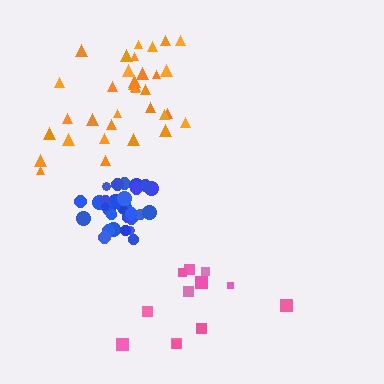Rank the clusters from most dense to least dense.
blue, orange, pink.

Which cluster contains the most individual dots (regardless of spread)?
Orange (34).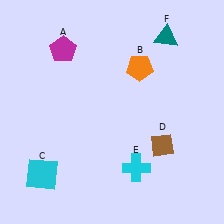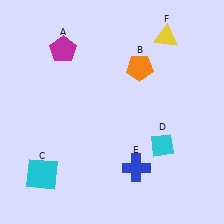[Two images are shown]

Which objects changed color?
D changed from brown to cyan. E changed from cyan to blue. F changed from teal to yellow.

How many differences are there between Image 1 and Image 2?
There are 3 differences between the two images.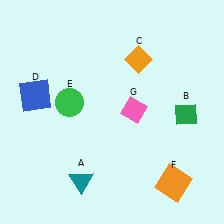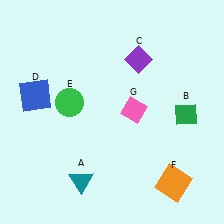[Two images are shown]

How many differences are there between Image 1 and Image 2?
There is 1 difference between the two images.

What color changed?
The diamond (C) changed from orange in Image 1 to purple in Image 2.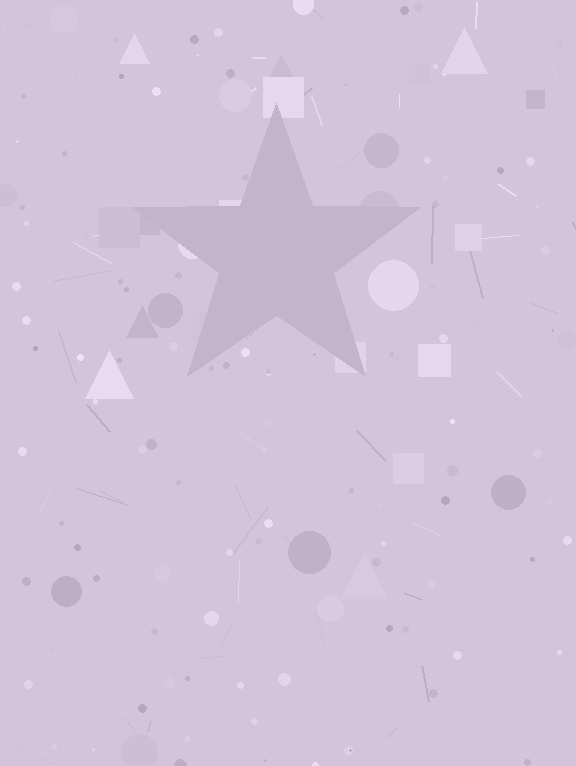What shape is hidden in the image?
A star is hidden in the image.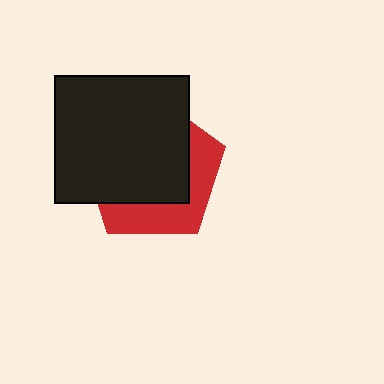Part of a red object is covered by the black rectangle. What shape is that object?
It is a pentagon.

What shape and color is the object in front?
The object in front is a black rectangle.